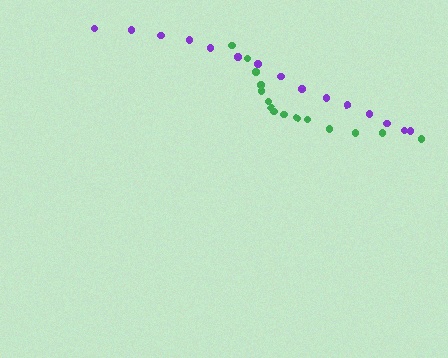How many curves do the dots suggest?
There are 2 distinct paths.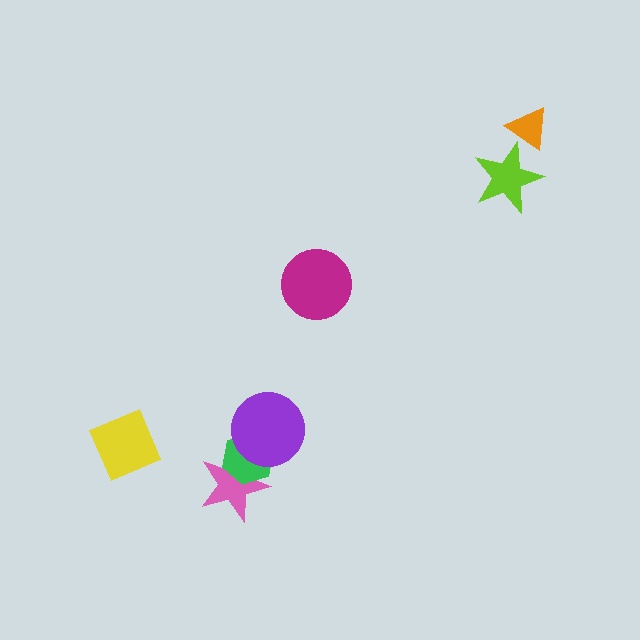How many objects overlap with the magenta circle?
0 objects overlap with the magenta circle.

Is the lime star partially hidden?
No, no other shape covers it.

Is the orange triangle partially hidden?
Yes, it is partially covered by another shape.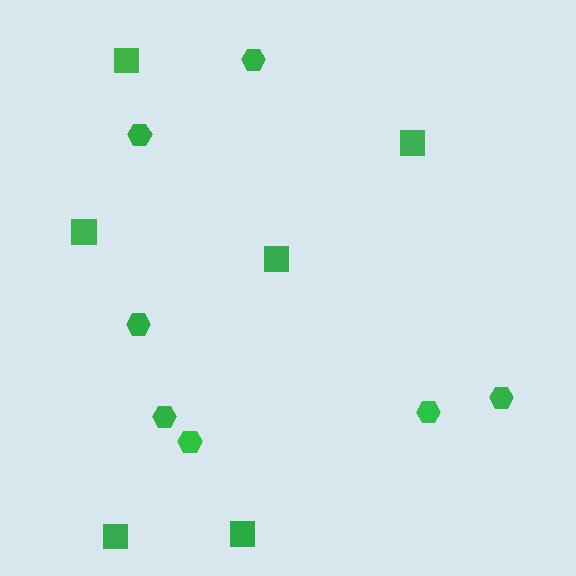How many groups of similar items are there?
There are 2 groups: one group of hexagons (7) and one group of squares (6).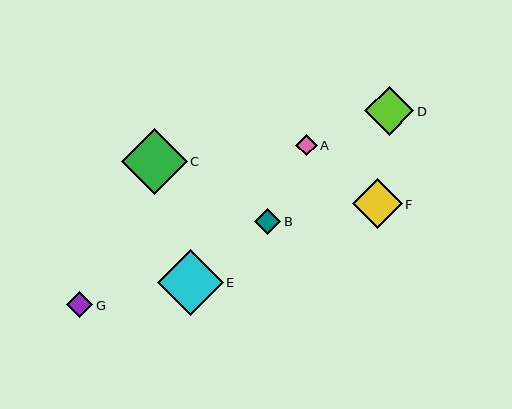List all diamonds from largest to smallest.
From largest to smallest: C, E, F, D, G, B, A.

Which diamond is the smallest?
Diamond A is the smallest with a size of approximately 21 pixels.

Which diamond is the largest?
Diamond C is the largest with a size of approximately 66 pixels.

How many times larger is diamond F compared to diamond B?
Diamond F is approximately 1.9 times the size of diamond B.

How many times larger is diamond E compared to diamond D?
Diamond E is approximately 1.4 times the size of diamond D.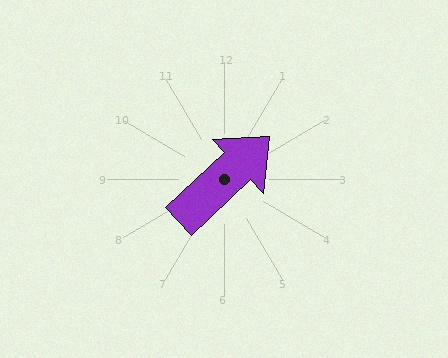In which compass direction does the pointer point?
Northeast.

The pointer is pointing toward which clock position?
Roughly 2 o'clock.